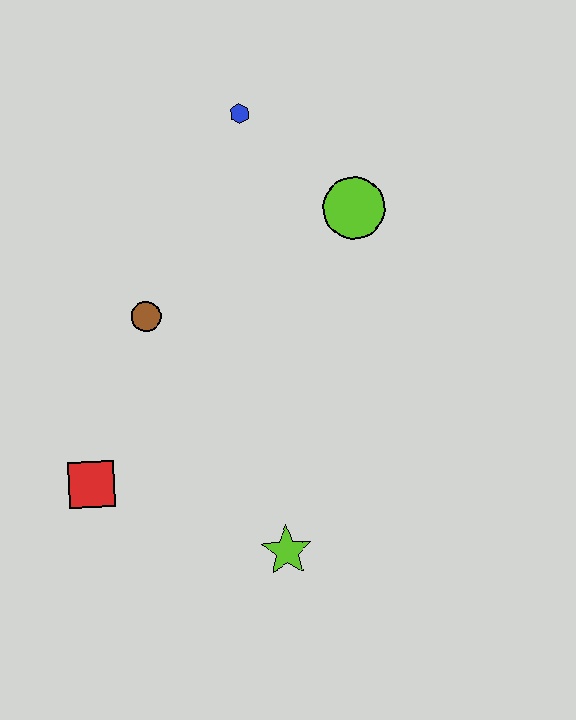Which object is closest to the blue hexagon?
The lime circle is closest to the blue hexagon.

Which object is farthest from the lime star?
The blue hexagon is farthest from the lime star.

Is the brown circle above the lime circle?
No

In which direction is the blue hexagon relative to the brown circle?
The blue hexagon is above the brown circle.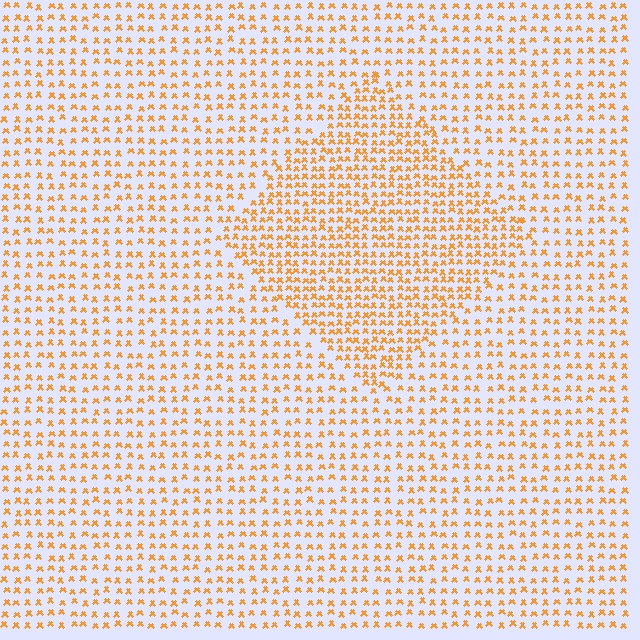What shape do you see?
I see a diamond.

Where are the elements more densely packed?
The elements are more densely packed inside the diamond boundary.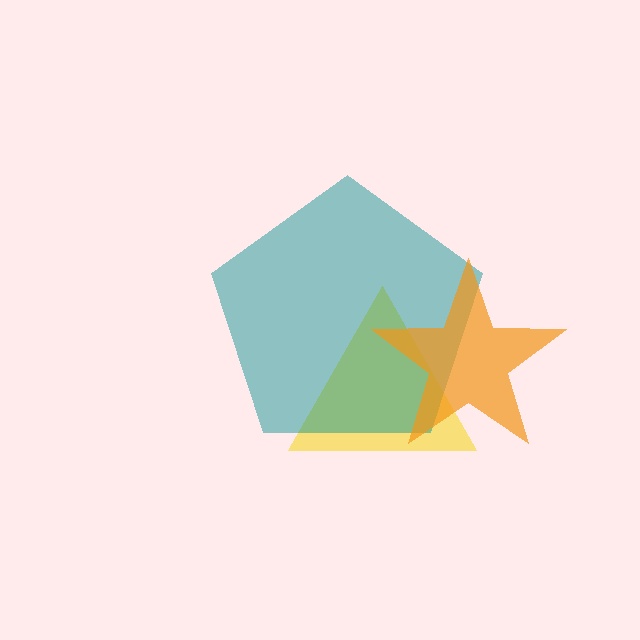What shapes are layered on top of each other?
The layered shapes are: a yellow triangle, a teal pentagon, an orange star.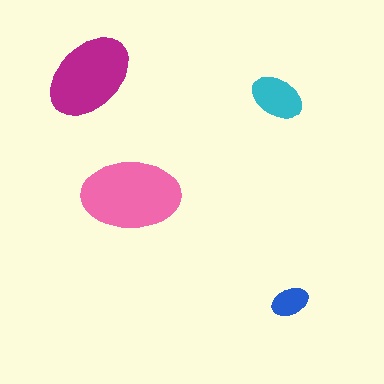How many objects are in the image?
There are 4 objects in the image.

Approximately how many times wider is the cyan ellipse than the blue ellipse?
About 1.5 times wider.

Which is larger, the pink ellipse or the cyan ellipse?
The pink one.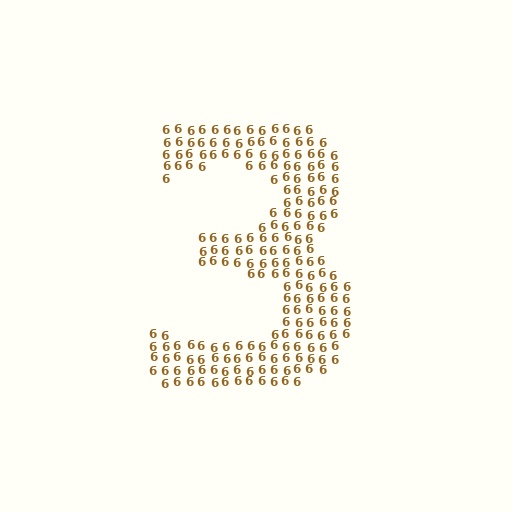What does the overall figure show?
The overall figure shows the digit 3.